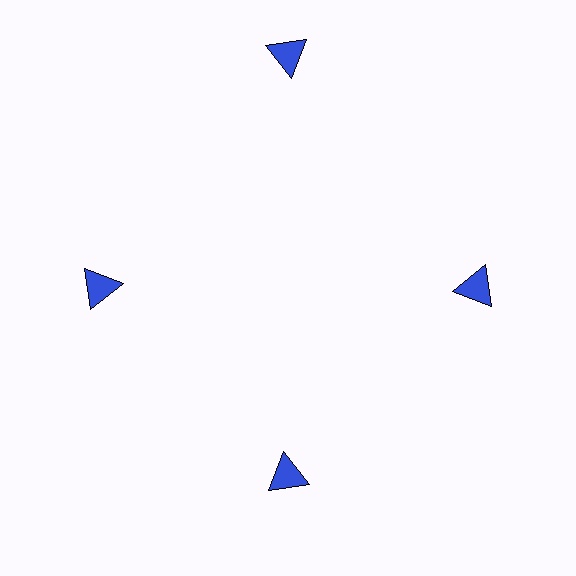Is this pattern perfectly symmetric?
No. The 4 blue triangles are arranged in a ring, but one element near the 12 o'clock position is pushed outward from the center, breaking the 4-fold rotational symmetry.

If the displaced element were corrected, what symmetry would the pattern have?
It would have 4-fold rotational symmetry — the pattern would map onto itself every 90 degrees.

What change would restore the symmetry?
The symmetry would be restored by moving it inward, back onto the ring so that all 4 triangles sit at equal angles and equal distance from the center.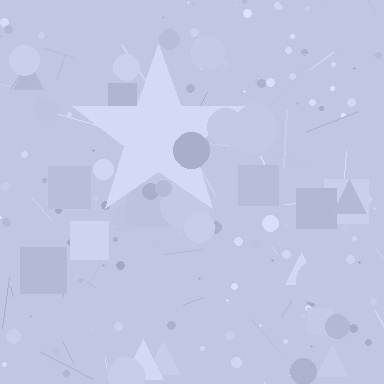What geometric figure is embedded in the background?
A star is embedded in the background.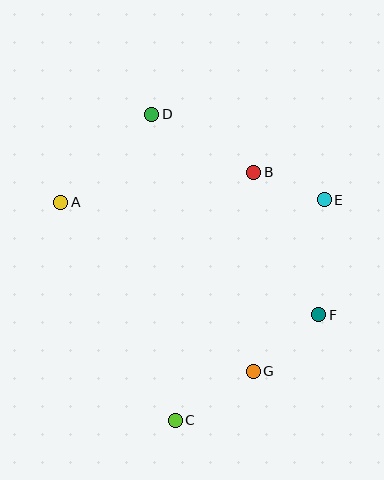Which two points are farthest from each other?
Points C and D are farthest from each other.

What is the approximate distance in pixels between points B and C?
The distance between B and C is approximately 260 pixels.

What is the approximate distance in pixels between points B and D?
The distance between B and D is approximately 117 pixels.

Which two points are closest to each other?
Points B and E are closest to each other.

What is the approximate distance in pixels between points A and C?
The distance between A and C is approximately 246 pixels.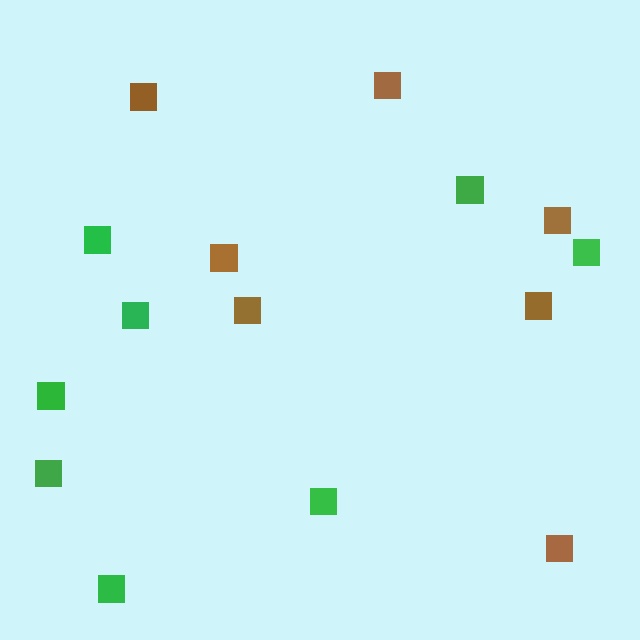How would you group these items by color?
There are 2 groups: one group of green squares (8) and one group of brown squares (7).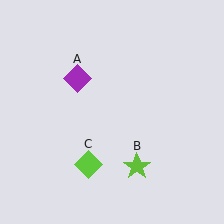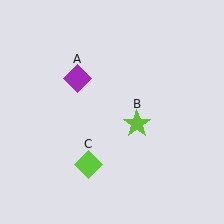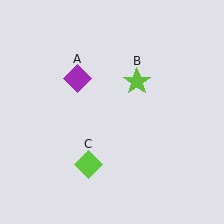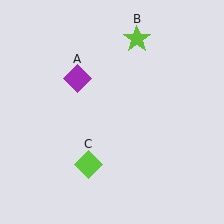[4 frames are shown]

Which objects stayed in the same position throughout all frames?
Purple diamond (object A) and lime diamond (object C) remained stationary.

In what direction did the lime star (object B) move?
The lime star (object B) moved up.